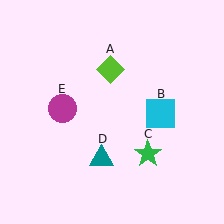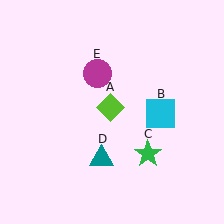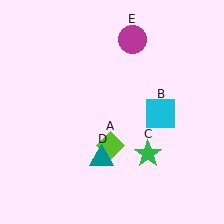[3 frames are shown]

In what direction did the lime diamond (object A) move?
The lime diamond (object A) moved down.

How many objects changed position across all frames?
2 objects changed position: lime diamond (object A), magenta circle (object E).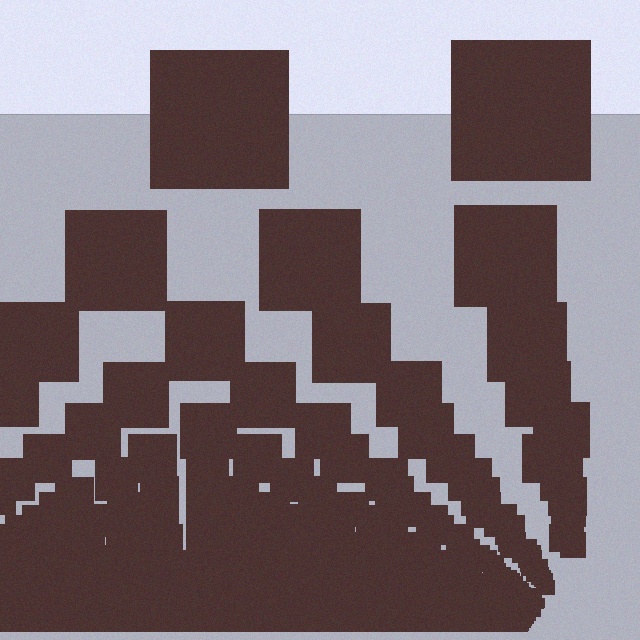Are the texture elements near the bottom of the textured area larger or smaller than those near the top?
Smaller. The gradient is inverted — elements near the bottom are smaller and denser.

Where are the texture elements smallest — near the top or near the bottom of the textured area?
Near the bottom.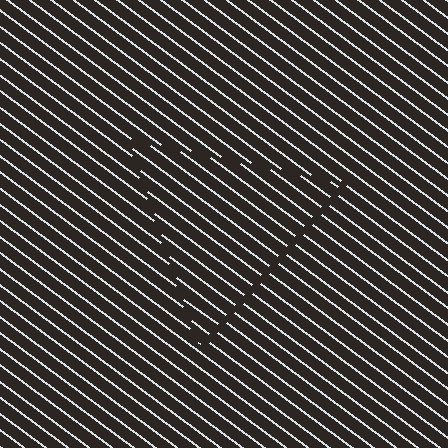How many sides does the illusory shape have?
3 sides — the line-ends trace a triangle.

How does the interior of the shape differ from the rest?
The interior of the shape contains the same grating, shifted by half a period — the contour is defined by the phase discontinuity where line-ends from the inner and outer gratings abut.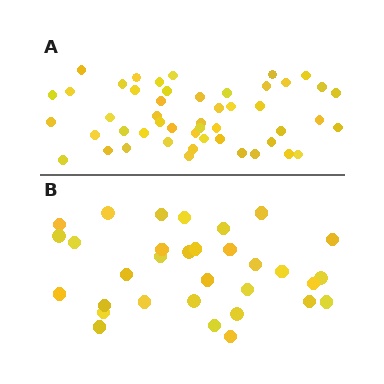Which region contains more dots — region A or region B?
Region A (the top region) has more dots.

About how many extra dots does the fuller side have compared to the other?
Region A has approximately 15 more dots than region B.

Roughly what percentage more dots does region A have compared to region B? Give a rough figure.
About 55% more.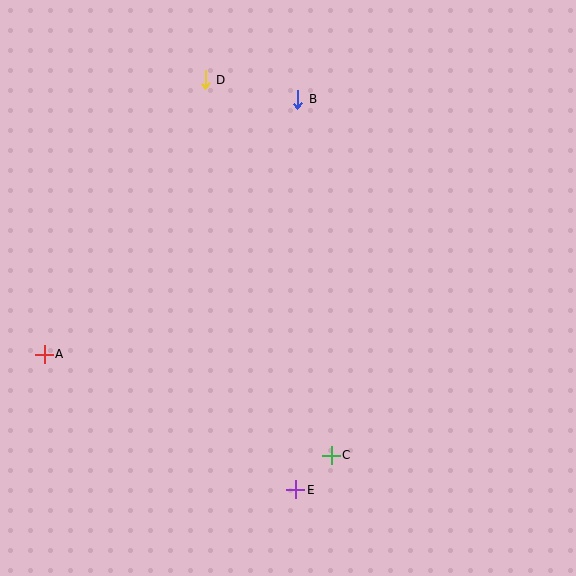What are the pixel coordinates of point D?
Point D is at (205, 80).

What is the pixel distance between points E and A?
The distance between E and A is 285 pixels.